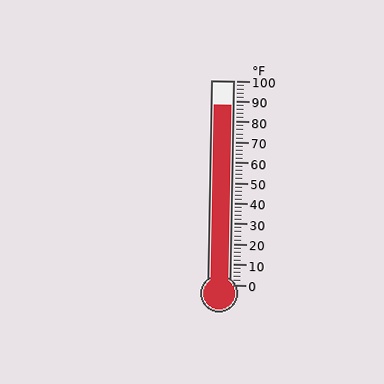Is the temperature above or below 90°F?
The temperature is below 90°F.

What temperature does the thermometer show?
The thermometer shows approximately 88°F.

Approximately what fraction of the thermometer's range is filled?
The thermometer is filled to approximately 90% of its range.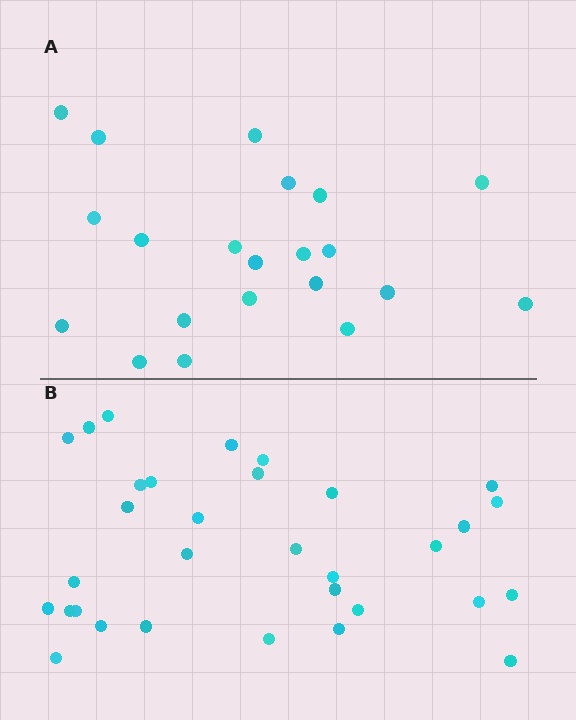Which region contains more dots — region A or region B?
Region B (the bottom region) has more dots.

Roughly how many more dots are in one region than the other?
Region B has roughly 12 or so more dots than region A.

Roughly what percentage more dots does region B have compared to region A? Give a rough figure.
About 50% more.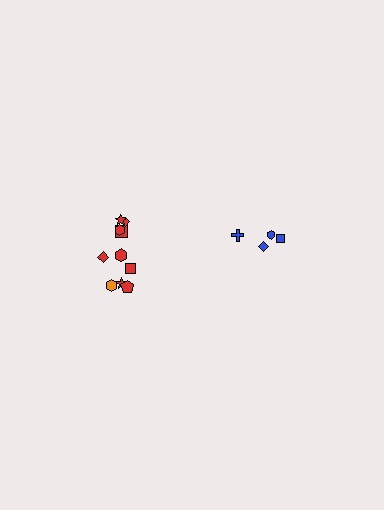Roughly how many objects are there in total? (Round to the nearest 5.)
Roughly 15 objects in total.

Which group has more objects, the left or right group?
The left group.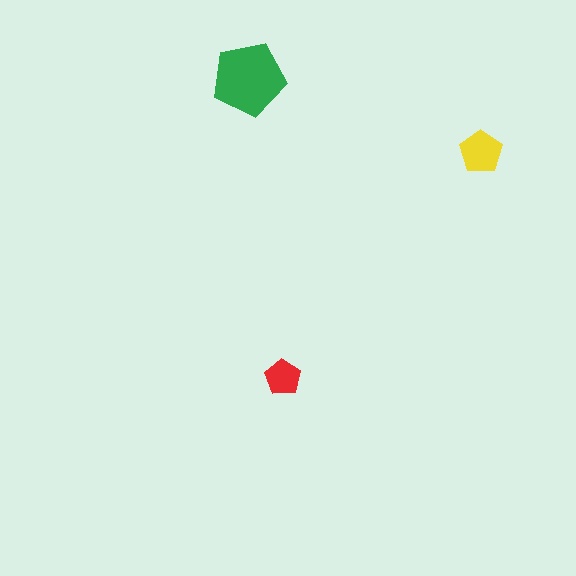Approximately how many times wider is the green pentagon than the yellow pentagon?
About 1.5 times wider.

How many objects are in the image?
There are 3 objects in the image.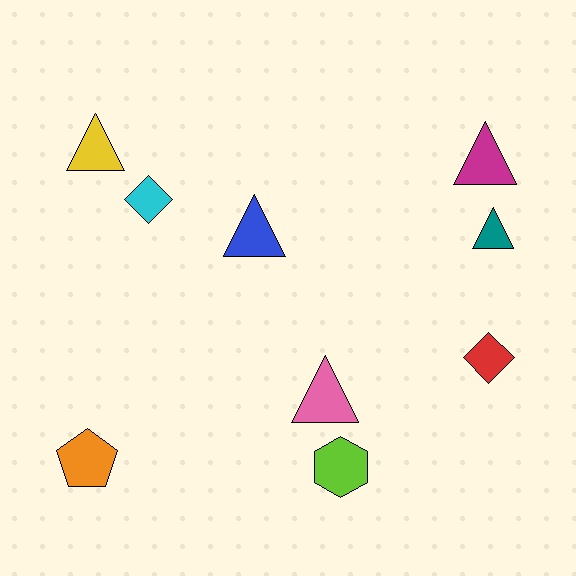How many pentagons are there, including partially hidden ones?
There is 1 pentagon.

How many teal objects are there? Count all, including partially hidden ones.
There is 1 teal object.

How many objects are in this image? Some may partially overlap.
There are 9 objects.